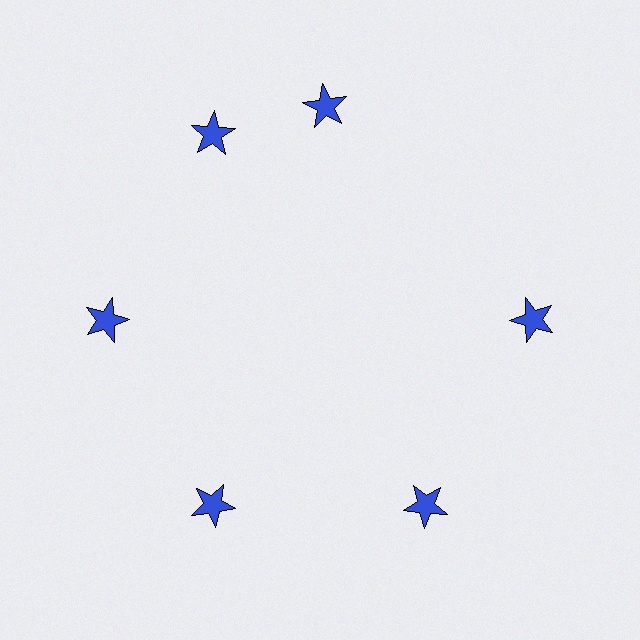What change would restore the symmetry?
The symmetry would be restored by rotating it back into even spacing with its neighbors so that all 6 stars sit at equal angles and equal distance from the center.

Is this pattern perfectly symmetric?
No. The 6 blue stars are arranged in a ring, but one element near the 1 o'clock position is rotated out of alignment along the ring, breaking the 6-fold rotational symmetry.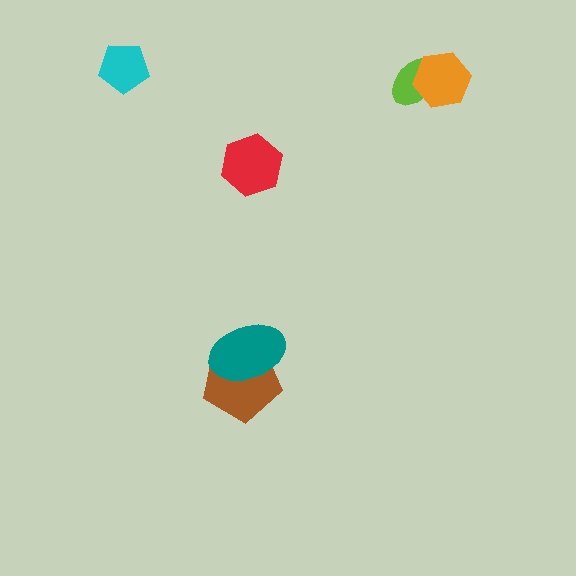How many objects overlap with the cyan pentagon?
0 objects overlap with the cyan pentagon.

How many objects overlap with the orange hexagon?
1 object overlaps with the orange hexagon.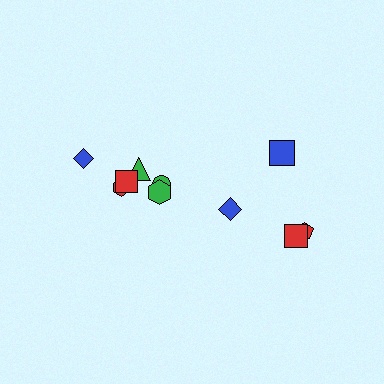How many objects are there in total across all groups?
There are 10 objects.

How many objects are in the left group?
There are 6 objects.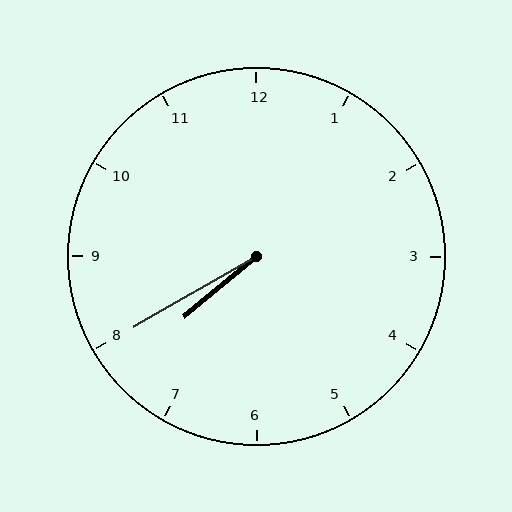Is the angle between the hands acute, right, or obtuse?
It is acute.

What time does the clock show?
7:40.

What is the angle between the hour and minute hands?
Approximately 10 degrees.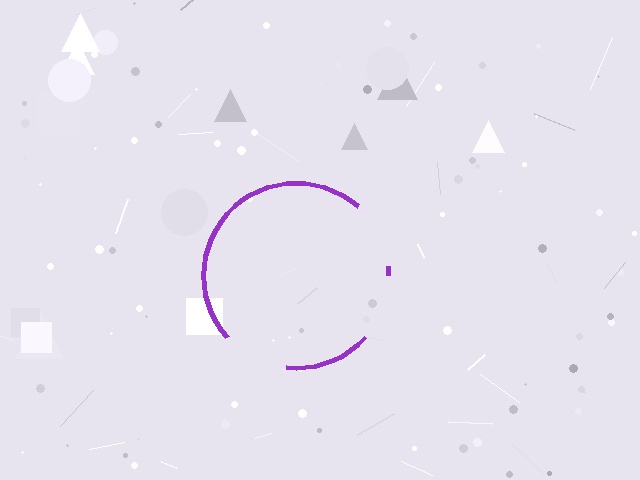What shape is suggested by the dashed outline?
The dashed outline suggests a circle.